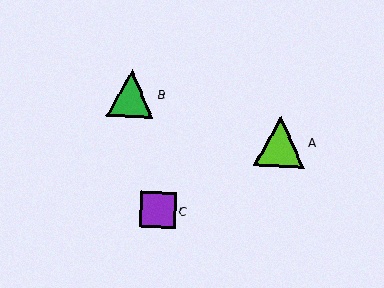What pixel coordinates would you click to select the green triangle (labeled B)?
Click at (131, 93) to select the green triangle B.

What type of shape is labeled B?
Shape B is a green triangle.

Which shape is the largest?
The lime triangle (labeled A) is the largest.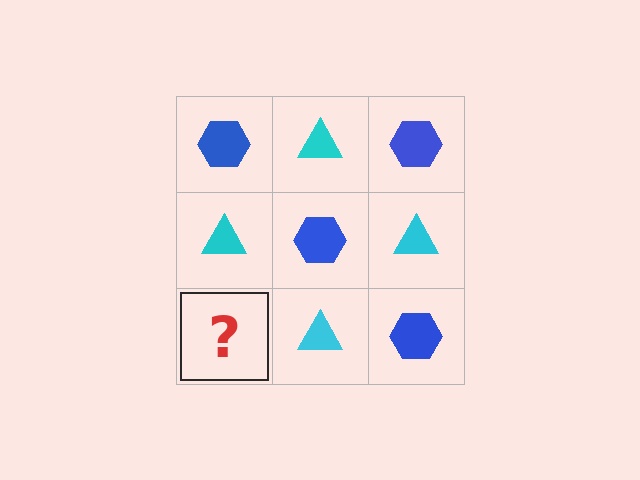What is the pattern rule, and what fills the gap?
The rule is that it alternates blue hexagon and cyan triangle in a checkerboard pattern. The gap should be filled with a blue hexagon.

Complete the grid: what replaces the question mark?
The question mark should be replaced with a blue hexagon.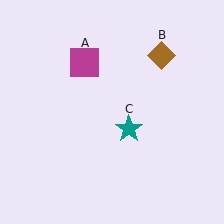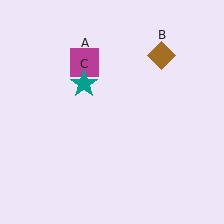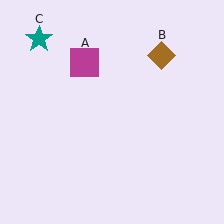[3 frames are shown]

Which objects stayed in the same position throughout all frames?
Magenta square (object A) and brown diamond (object B) remained stationary.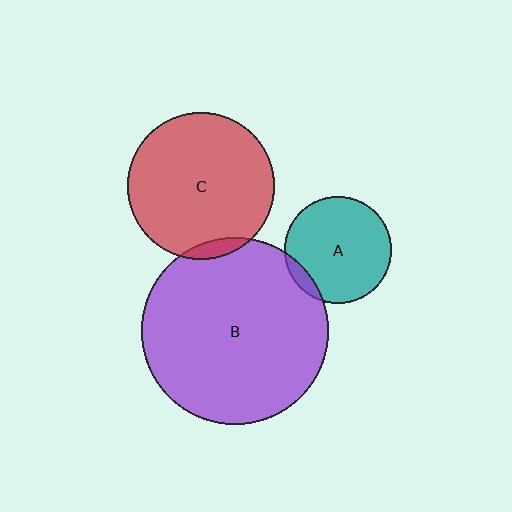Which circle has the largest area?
Circle B (purple).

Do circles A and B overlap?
Yes.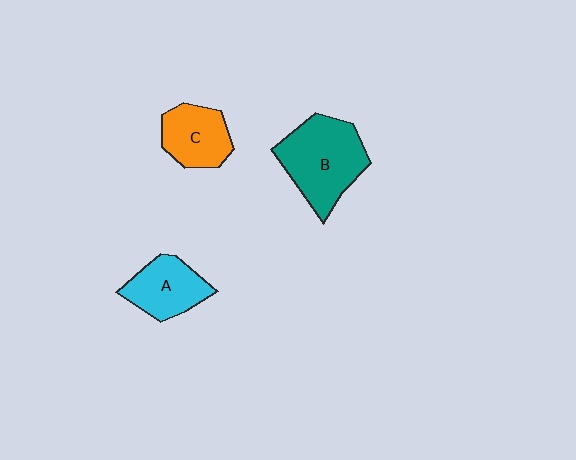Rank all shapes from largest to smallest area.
From largest to smallest: B (teal), A (cyan), C (orange).